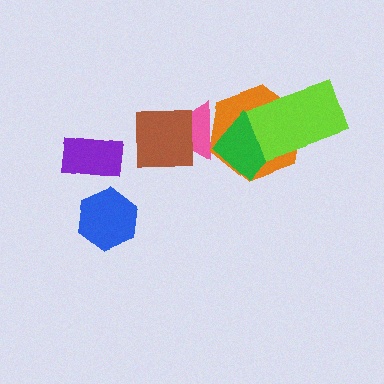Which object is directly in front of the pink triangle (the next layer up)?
The brown square is directly in front of the pink triangle.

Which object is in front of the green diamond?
The lime rectangle is in front of the green diamond.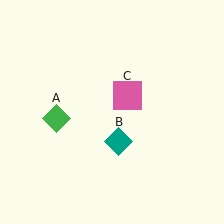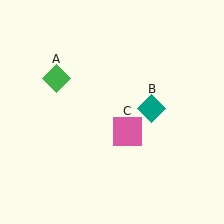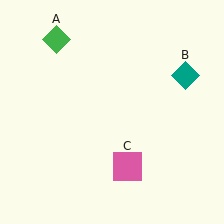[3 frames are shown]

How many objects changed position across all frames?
3 objects changed position: green diamond (object A), teal diamond (object B), pink square (object C).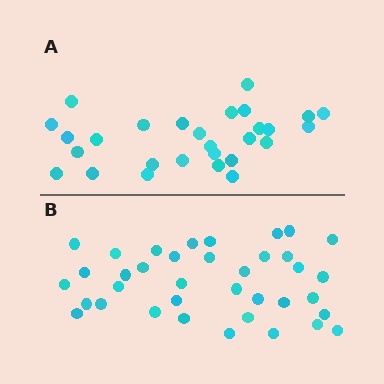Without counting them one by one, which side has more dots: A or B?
Region B (the bottom region) has more dots.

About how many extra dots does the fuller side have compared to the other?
Region B has roughly 8 or so more dots than region A.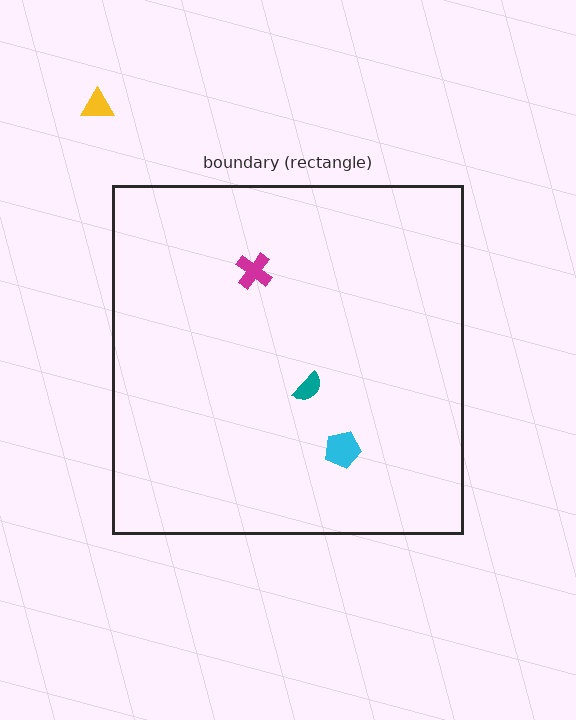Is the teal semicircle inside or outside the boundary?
Inside.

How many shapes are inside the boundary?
3 inside, 1 outside.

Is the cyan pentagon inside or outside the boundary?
Inside.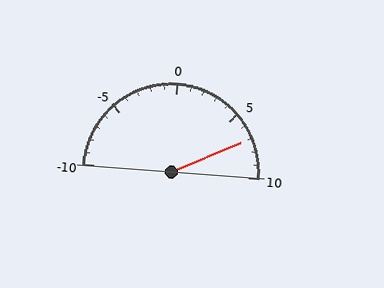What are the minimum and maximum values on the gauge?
The gauge ranges from -10 to 10.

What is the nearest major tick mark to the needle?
The nearest major tick mark is 5.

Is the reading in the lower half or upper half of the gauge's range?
The reading is in the upper half of the range (-10 to 10).